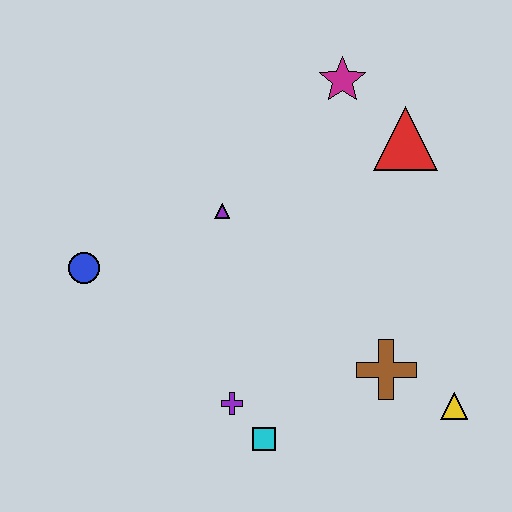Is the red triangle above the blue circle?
Yes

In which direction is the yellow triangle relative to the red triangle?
The yellow triangle is below the red triangle.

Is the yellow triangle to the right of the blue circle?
Yes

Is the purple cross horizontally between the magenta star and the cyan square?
No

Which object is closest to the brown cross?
The yellow triangle is closest to the brown cross.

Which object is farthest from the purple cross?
The magenta star is farthest from the purple cross.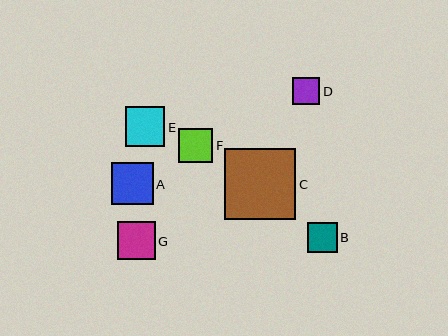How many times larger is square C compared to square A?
Square C is approximately 1.7 times the size of square A.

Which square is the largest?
Square C is the largest with a size of approximately 71 pixels.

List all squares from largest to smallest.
From largest to smallest: C, A, E, G, F, B, D.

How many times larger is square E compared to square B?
Square E is approximately 1.3 times the size of square B.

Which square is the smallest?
Square D is the smallest with a size of approximately 27 pixels.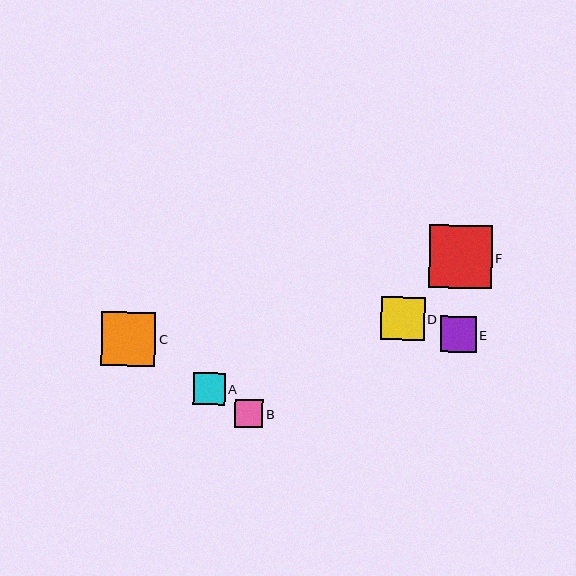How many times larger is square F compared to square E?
Square F is approximately 1.8 times the size of square E.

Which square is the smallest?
Square B is the smallest with a size of approximately 28 pixels.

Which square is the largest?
Square F is the largest with a size of approximately 63 pixels.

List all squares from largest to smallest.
From largest to smallest: F, C, D, E, A, B.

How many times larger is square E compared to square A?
Square E is approximately 1.1 times the size of square A.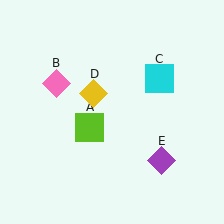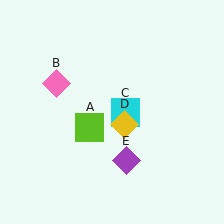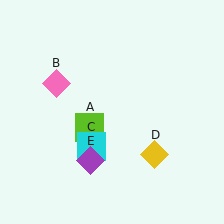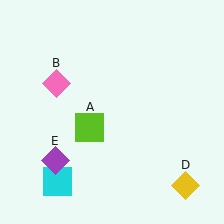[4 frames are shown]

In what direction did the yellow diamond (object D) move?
The yellow diamond (object D) moved down and to the right.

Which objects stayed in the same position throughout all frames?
Lime square (object A) and pink diamond (object B) remained stationary.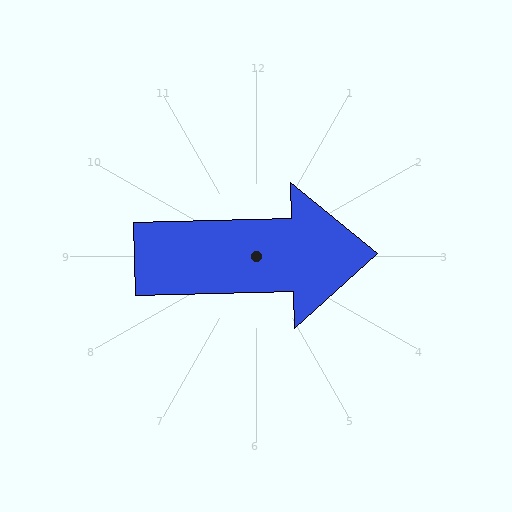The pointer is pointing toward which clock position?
Roughly 3 o'clock.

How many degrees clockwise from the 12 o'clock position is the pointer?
Approximately 89 degrees.